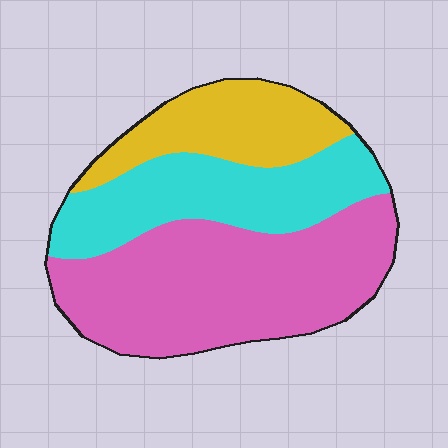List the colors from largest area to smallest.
From largest to smallest: pink, cyan, yellow.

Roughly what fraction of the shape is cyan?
Cyan covers 29% of the shape.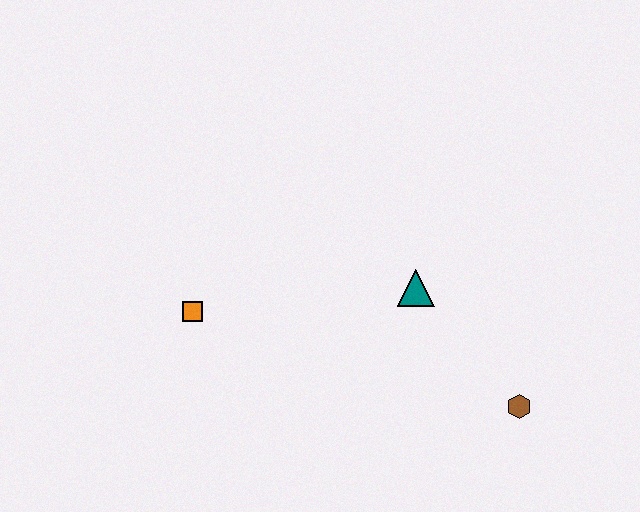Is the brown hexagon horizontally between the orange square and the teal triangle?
No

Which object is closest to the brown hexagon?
The teal triangle is closest to the brown hexagon.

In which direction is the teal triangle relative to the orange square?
The teal triangle is to the right of the orange square.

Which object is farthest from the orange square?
The brown hexagon is farthest from the orange square.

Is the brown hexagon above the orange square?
No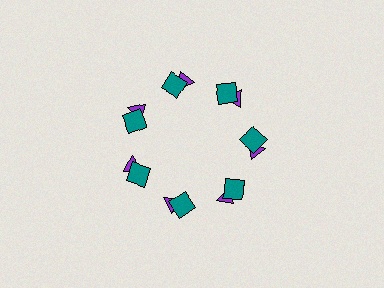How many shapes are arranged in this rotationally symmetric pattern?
There are 14 shapes, arranged in 7 groups of 2.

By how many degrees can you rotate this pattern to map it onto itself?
The pattern maps onto itself every 51 degrees of rotation.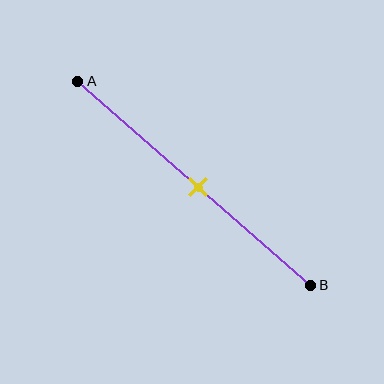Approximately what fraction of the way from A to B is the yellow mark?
The yellow mark is approximately 50% of the way from A to B.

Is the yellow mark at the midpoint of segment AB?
Yes, the mark is approximately at the midpoint.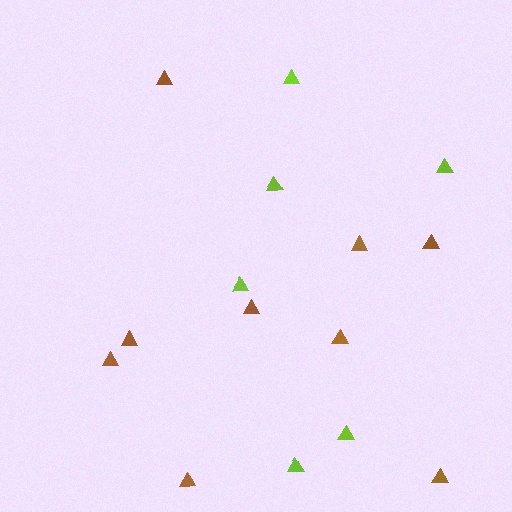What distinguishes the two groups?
There are 2 groups: one group of brown triangles (9) and one group of lime triangles (6).